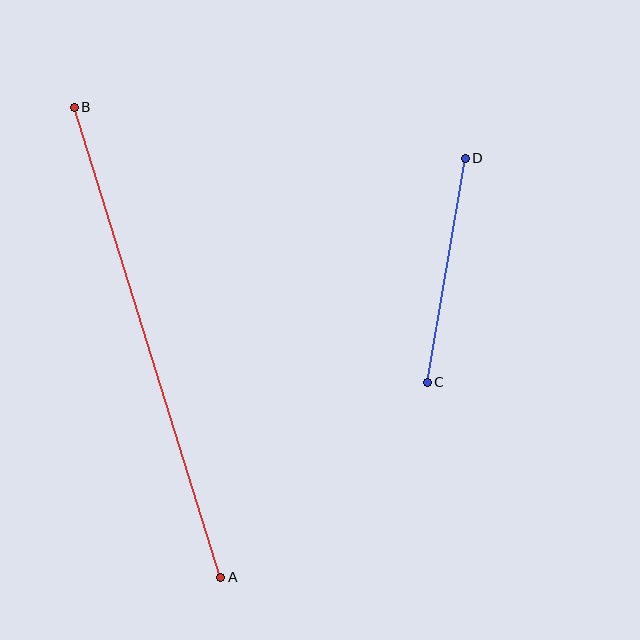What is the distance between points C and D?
The distance is approximately 227 pixels.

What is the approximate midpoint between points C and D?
The midpoint is at approximately (446, 270) pixels.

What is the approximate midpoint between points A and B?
The midpoint is at approximately (147, 342) pixels.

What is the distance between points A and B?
The distance is approximately 492 pixels.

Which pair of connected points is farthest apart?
Points A and B are farthest apart.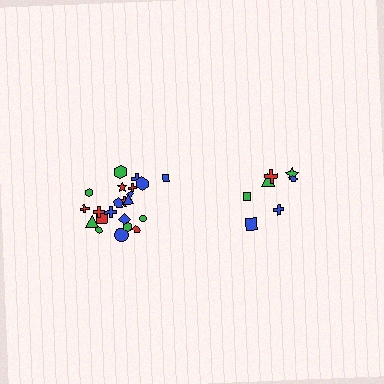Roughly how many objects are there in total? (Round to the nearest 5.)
Roughly 30 objects in total.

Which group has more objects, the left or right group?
The left group.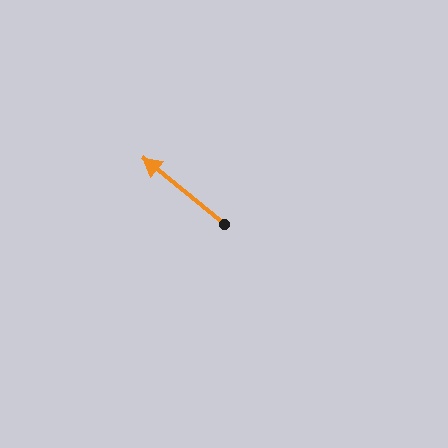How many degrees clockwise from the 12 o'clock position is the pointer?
Approximately 309 degrees.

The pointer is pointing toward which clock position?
Roughly 10 o'clock.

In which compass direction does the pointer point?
Northwest.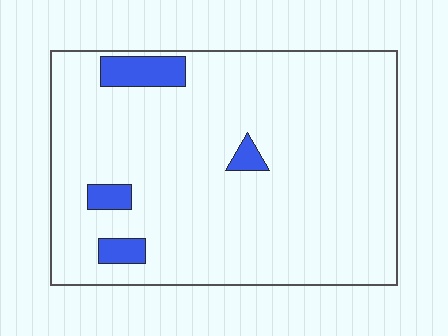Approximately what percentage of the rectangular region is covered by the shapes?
Approximately 5%.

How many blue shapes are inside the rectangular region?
4.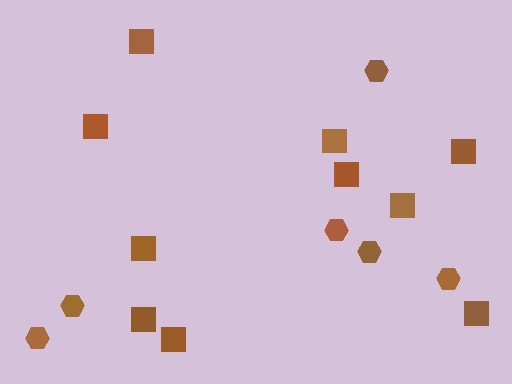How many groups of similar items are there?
There are 2 groups: one group of hexagons (6) and one group of squares (10).